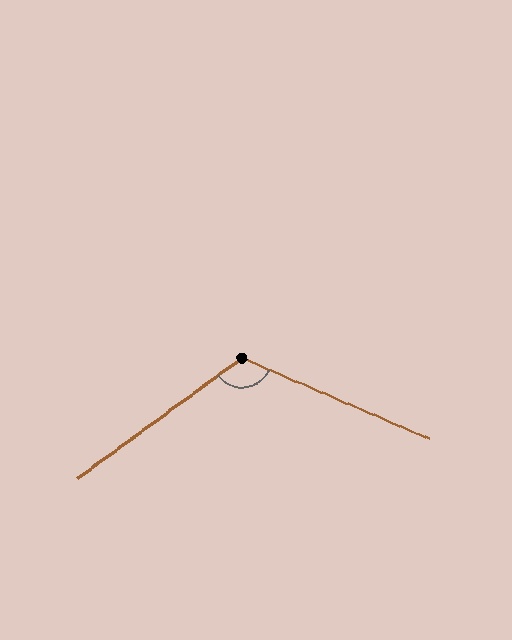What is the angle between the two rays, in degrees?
Approximately 120 degrees.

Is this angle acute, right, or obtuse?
It is obtuse.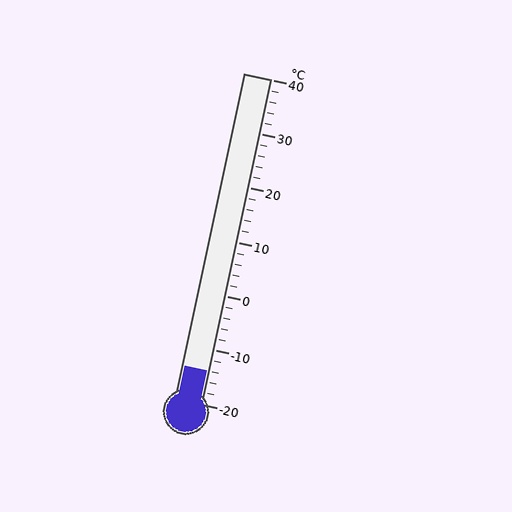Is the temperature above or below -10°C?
The temperature is below -10°C.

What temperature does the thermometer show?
The thermometer shows approximately -14°C.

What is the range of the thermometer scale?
The thermometer scale ranges from -20°C to 40°C.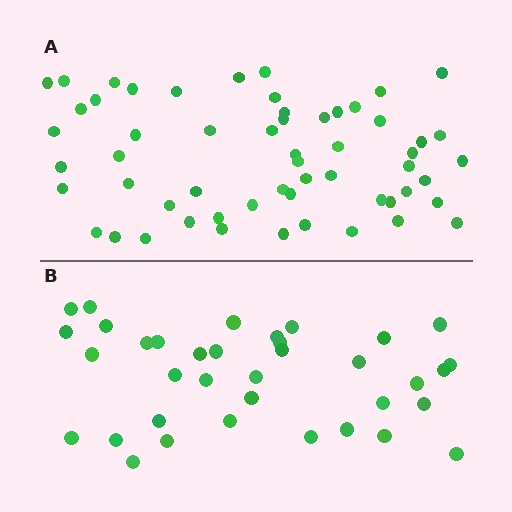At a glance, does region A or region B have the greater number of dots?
Region A (the top region) has more dots.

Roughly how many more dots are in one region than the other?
Region A has approximately 20 more dots than region B.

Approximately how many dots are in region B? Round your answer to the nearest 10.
About 40 dots. (The exact count is 36, which rounds to 40.)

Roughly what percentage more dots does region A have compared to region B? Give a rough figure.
About 60% more.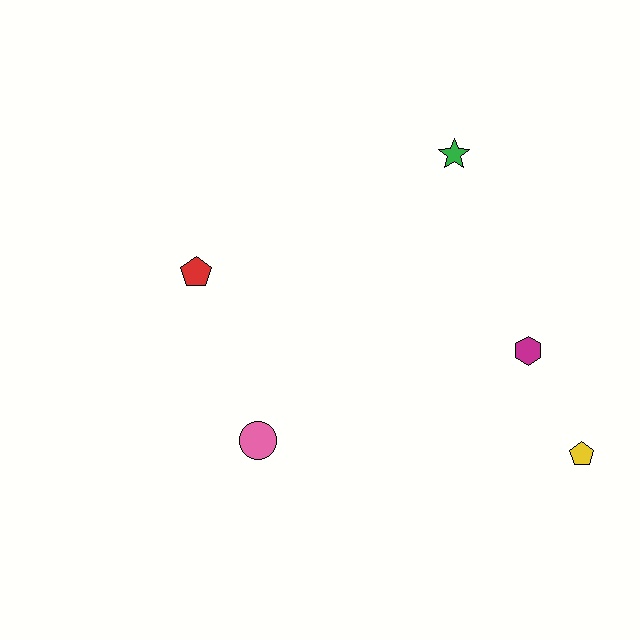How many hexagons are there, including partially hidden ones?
There is 1 hexagon.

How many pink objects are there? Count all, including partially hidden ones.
There is 1 pink object.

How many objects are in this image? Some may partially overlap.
There are 5 objects.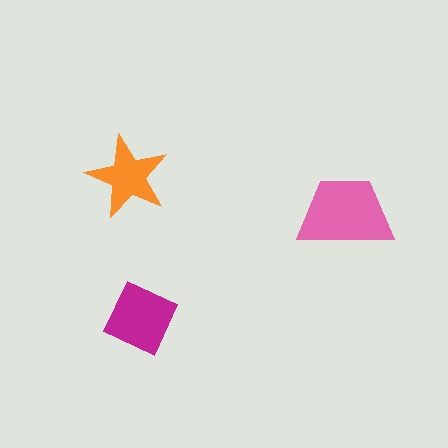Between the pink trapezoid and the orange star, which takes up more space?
The pink trapezoid.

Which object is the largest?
The pink trapezoid.